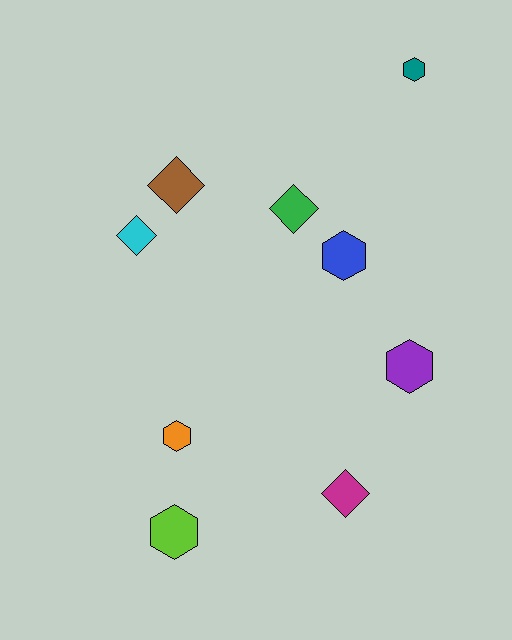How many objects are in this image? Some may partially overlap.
There are 9 objects.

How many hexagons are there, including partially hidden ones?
There are 5 hexagons.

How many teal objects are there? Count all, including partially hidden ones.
There is 1 teal object.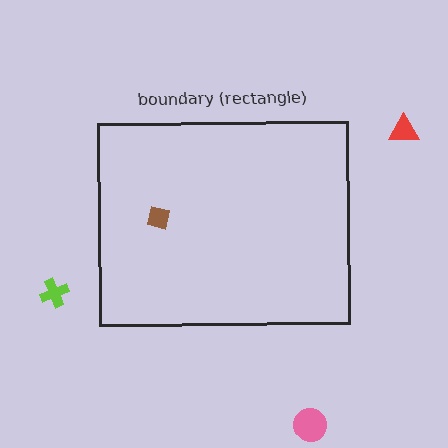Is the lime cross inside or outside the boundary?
Outside.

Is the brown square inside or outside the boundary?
Inside.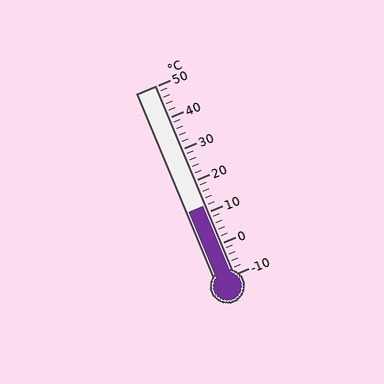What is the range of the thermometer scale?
The thermometer scale ranges from -10°C to 50°C.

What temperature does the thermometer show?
The thermometer shows approximately 12°C.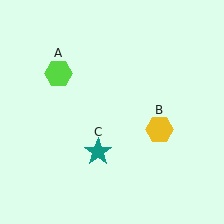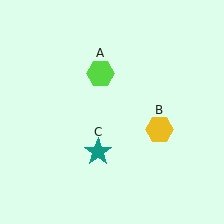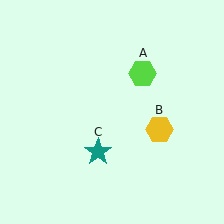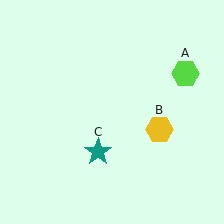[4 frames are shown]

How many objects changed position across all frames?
1 object changed position: lime hexagon (object A).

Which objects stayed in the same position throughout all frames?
Yellow hexagon (object B) and teal star (object C) remained stationary.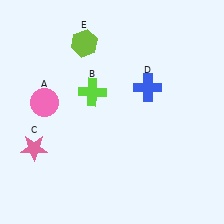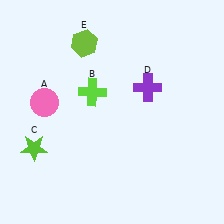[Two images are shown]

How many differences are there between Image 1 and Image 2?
There are 2 differences between the two images.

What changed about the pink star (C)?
In Image 1, C is pink. In Image 2, it changed to lime.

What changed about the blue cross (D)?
In Image 1, D is blue. In Image 2, it changed to purple.